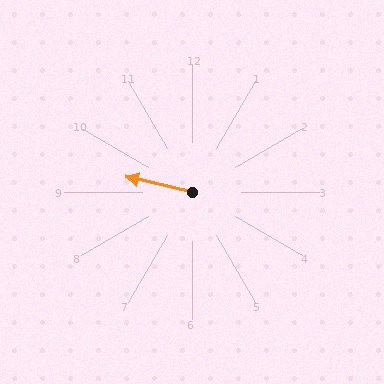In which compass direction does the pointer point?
West.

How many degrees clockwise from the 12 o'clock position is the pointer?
Approximately 283 degrees.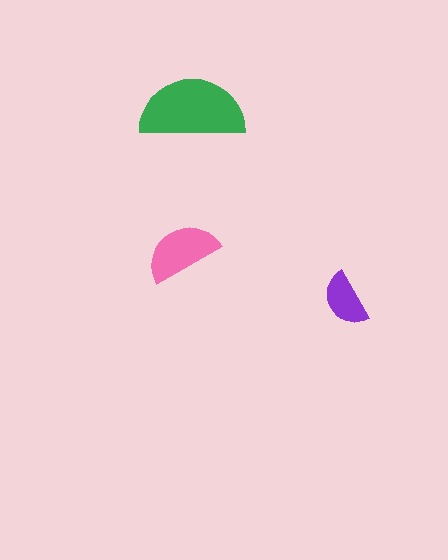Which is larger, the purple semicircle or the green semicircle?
The green one.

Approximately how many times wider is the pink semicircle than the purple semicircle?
About 1.5 times wider.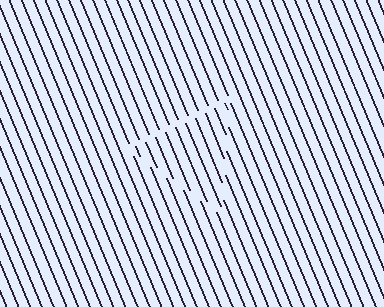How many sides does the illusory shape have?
3 sides — the line-ends trace a triangle.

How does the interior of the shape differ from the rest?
The interior of the shape contains the same grating, shifted by half a period — the contour is defined by the phase discontinuity where line-ends from the inner and outer gratings abut.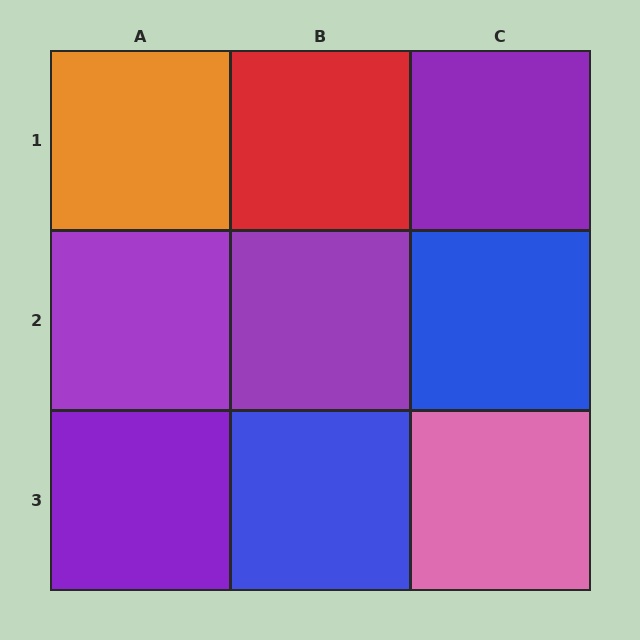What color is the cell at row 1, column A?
Orange.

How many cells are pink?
1 cell is pink.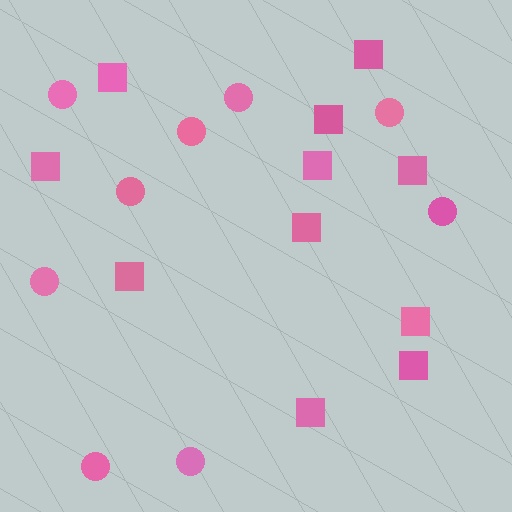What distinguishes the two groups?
There are 2 groups: one group of squares (11) and one group of circles (9).